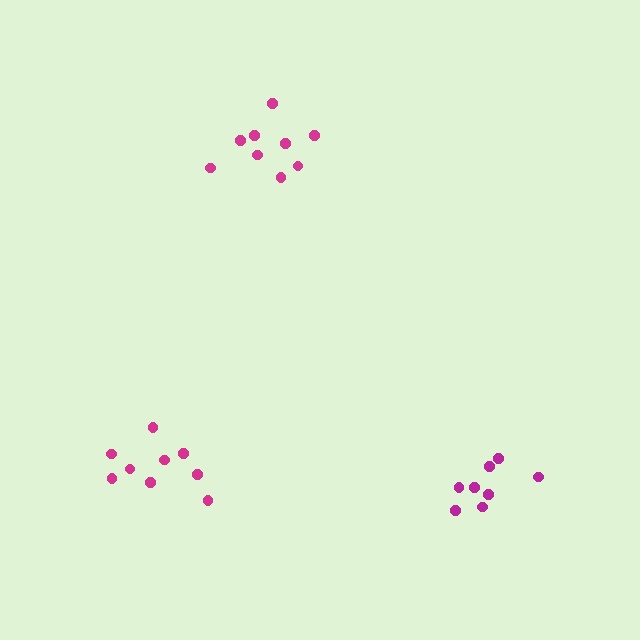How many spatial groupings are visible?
There are 3 spatial groupings.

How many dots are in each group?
Group 1: 9 dots, Group 2: 9 dots, Group 3: 8 dots (26 total).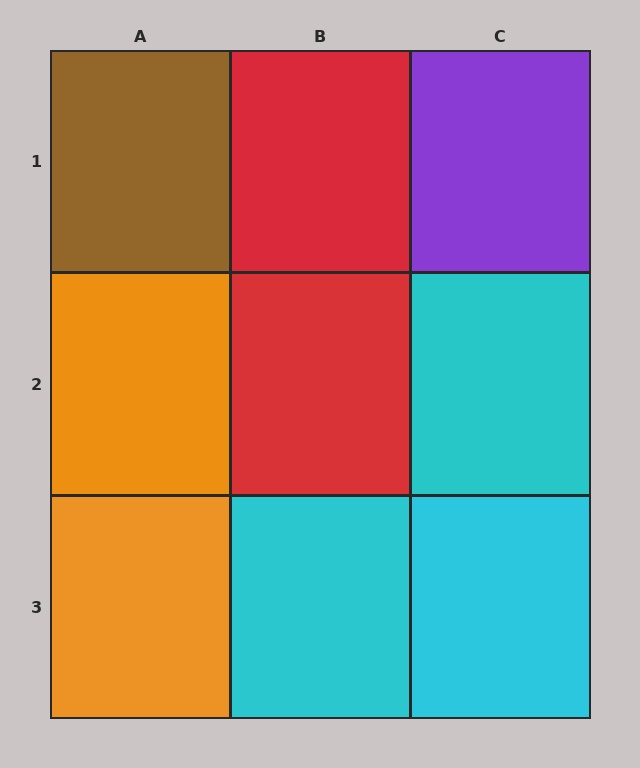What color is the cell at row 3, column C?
Cyan.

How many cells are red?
2 cells are red.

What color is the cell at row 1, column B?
Red.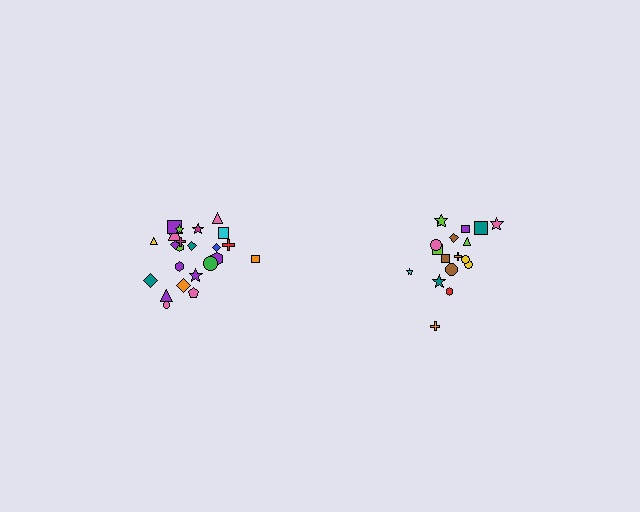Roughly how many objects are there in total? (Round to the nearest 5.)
Roughly 45 objects in total.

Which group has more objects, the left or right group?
The left group.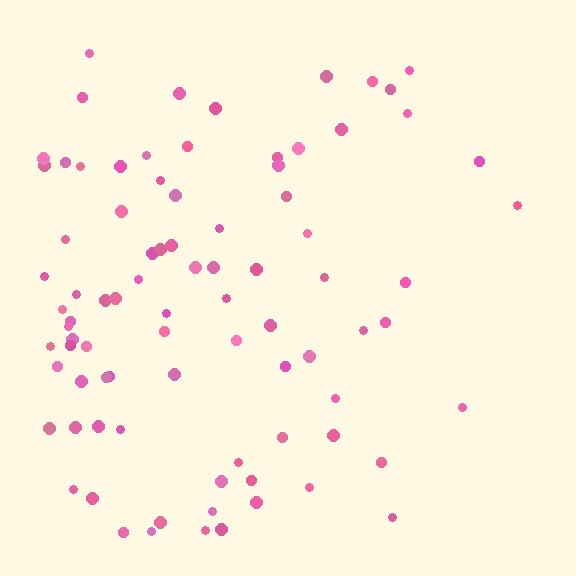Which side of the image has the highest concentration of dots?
The left.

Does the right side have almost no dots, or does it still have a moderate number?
Still a moderate number, just noticeably fewer than the left.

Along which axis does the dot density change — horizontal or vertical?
Horizontal.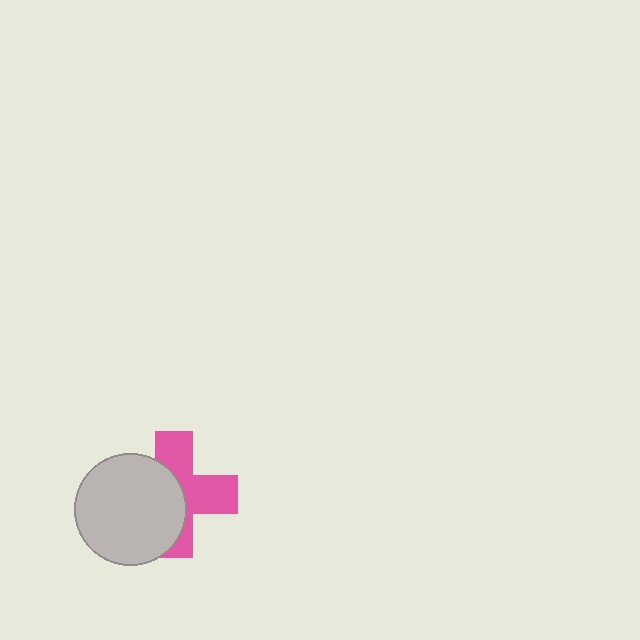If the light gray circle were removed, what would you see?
You would see the complete pink cross.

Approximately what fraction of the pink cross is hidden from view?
Roughly 49% of the pink cross is hidden behind the light gray circle.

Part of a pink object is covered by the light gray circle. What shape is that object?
It is a cross.